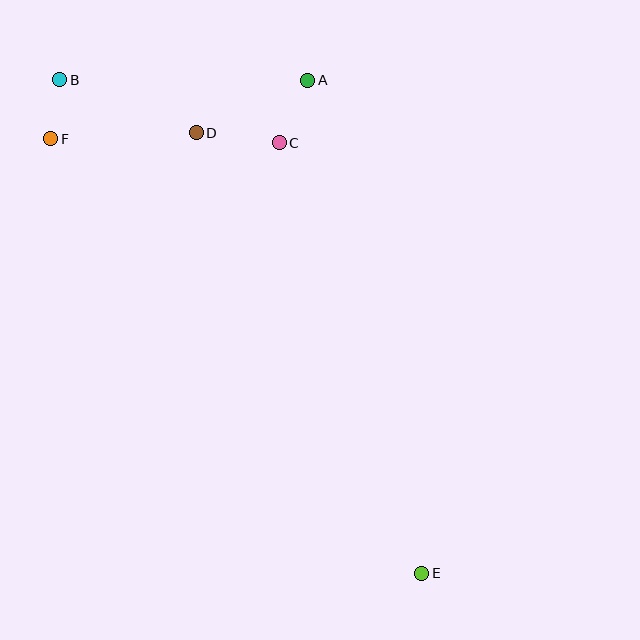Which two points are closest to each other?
Points B and F are closest to each other.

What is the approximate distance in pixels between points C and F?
The distance between C and F is approximately 229 pixels.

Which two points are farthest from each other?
Points B and E are farthest from each other.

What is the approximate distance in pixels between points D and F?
The distance between D and F is approximately 146 pixels.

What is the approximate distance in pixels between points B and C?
The distance between B and C is approximately 228 pixels.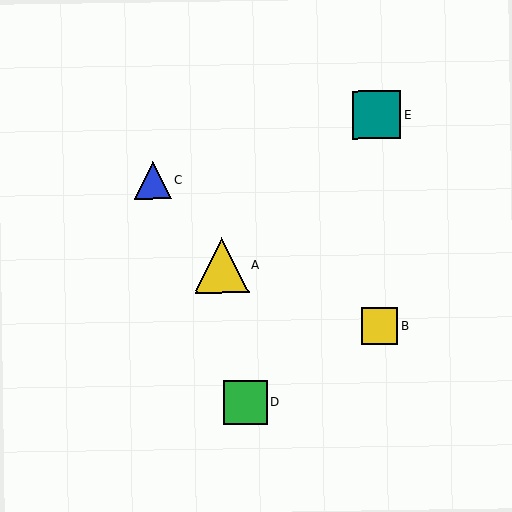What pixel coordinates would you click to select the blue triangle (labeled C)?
Click at (153, 181) to select the blue triangle C.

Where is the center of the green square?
The center of the green square is at (245, 402).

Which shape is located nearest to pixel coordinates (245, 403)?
The green square (labeled D) at (245, 402) is nearest to that location.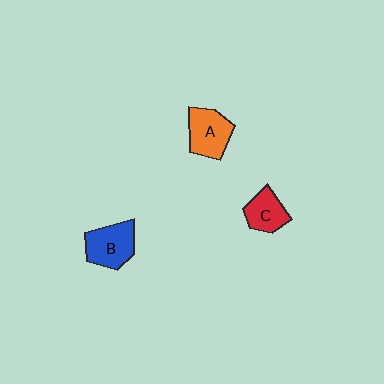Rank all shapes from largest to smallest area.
From largest to smallest: B (blue), A (orange), C (red).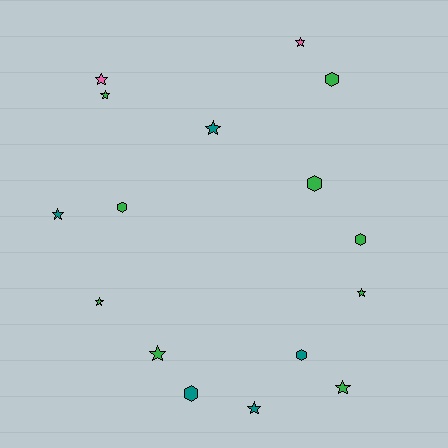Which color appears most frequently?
Green, with 9 objects.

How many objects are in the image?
There are 16 objects.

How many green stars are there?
There are 5 green stars.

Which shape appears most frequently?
Star, with 10 objects.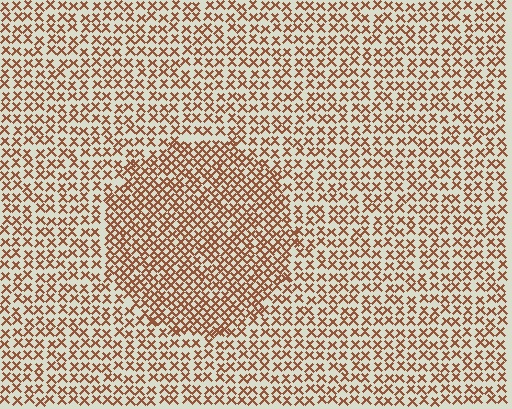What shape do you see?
I see a circle.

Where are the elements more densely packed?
The elements are more densely packed inside the circle boundary.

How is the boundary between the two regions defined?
The boundary is defined by a change in element density (approximately 1.6x ratio). All elements are the same color, size, and shape.